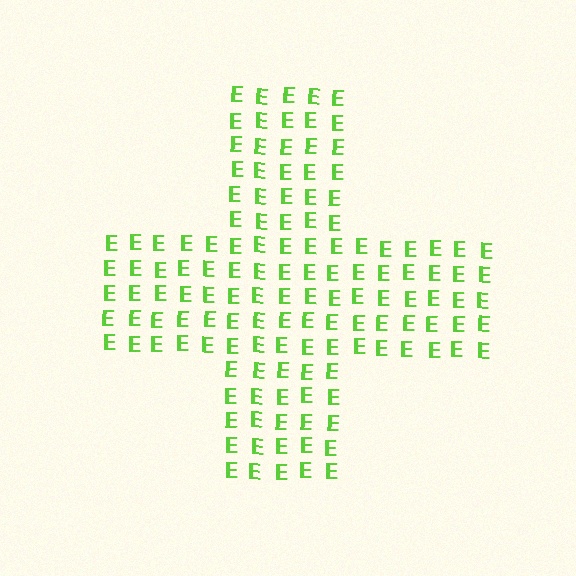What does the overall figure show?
The overall figure shows a cross.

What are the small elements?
The small elements are letter E's.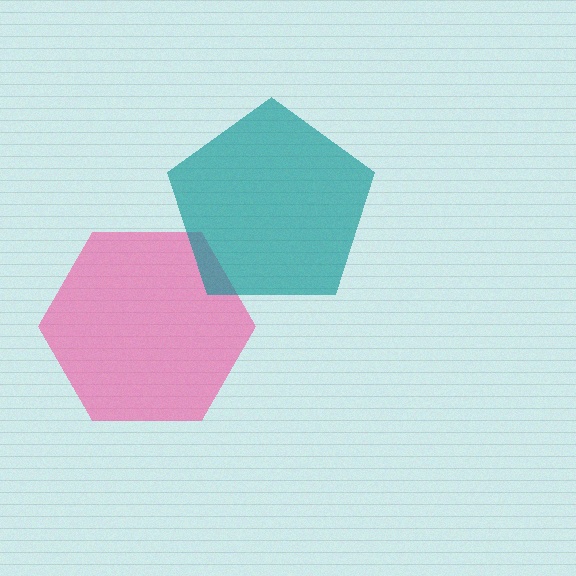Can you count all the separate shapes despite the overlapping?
Yes, there are 2 separate shapes.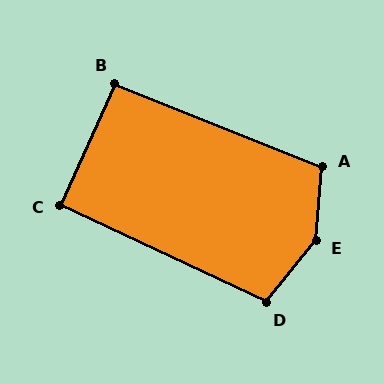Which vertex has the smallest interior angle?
C, at approximately 91 degrees.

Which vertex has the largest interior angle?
E, at approximately 146 degrees.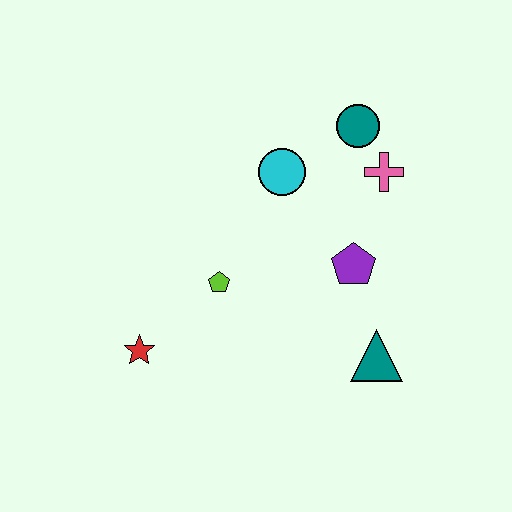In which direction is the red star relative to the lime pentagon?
The red star is to the left of the lime pentagon.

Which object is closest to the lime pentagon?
The red star is closest to the lime pentagon.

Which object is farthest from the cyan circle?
The red star is farthest from the cyan circle.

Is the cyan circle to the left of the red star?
No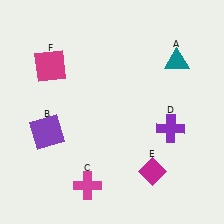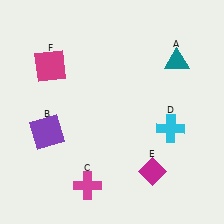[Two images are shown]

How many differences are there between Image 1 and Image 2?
There is 1 difference between the two images.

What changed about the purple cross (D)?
In Image 1, D is purple. In Image 2, it changed to cyan.